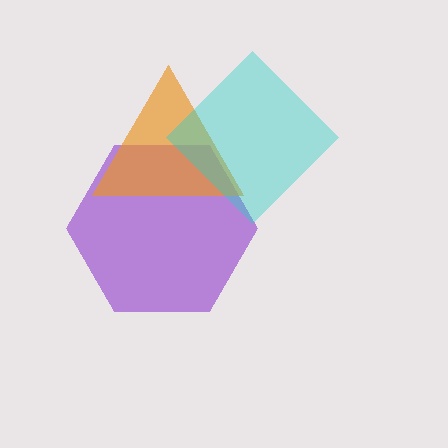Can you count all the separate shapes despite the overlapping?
Yes, there are 3 separate shapes.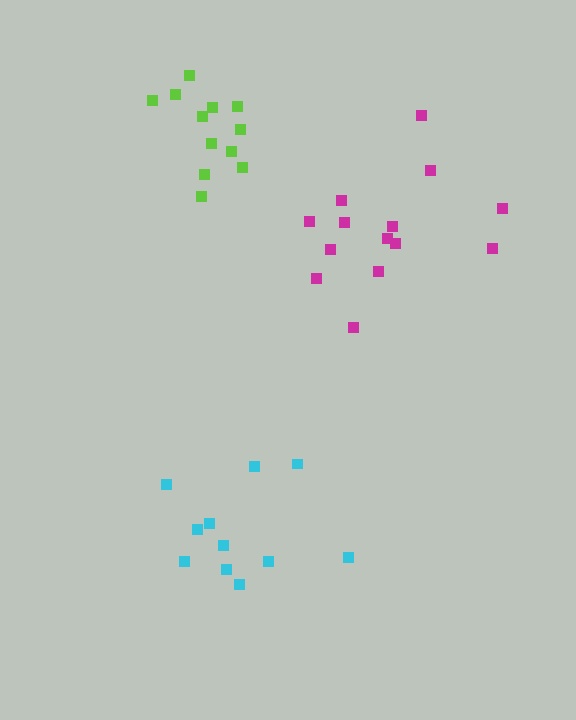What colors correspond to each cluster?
The clusters are colored: magenta, cyan, lime.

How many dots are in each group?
Group 1: 14 dots, Group 2: 11 dots, Group 3: 12 dots (37 total).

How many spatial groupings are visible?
There are 3 spatial groupings.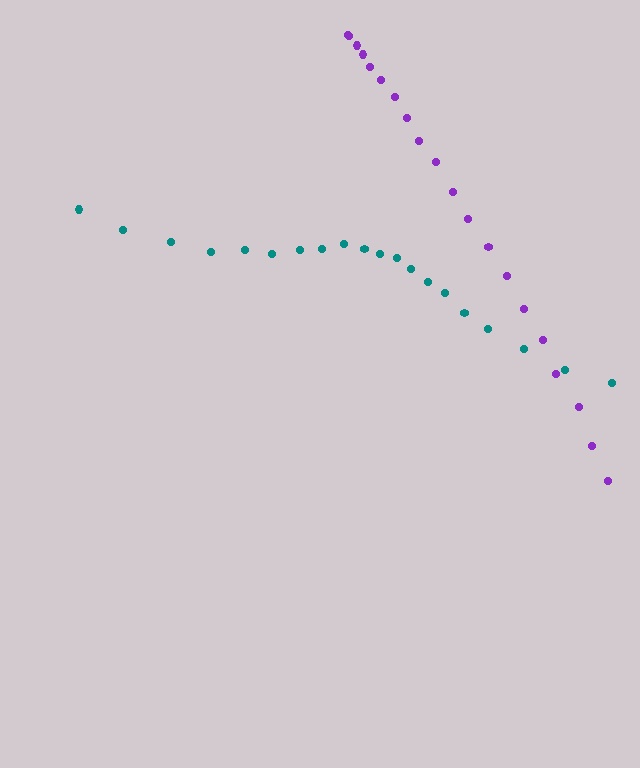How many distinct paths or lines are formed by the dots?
There are 2 distinct paths.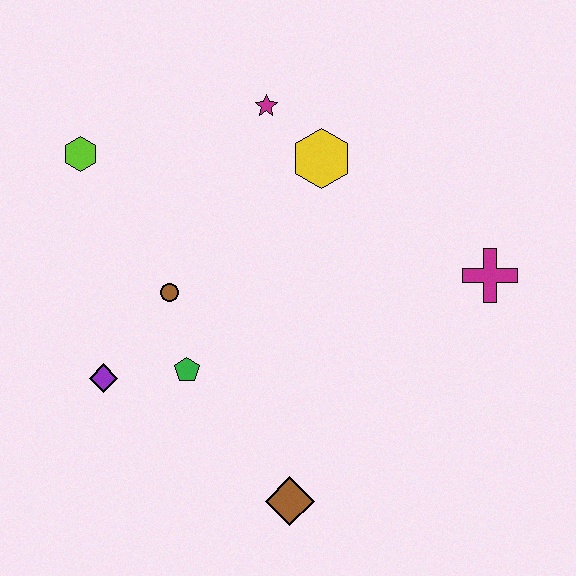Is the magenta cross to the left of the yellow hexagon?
No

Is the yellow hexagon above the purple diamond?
Yes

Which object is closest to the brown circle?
The green pentagon is closest to the brown circle.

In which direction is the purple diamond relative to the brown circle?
The purple diamond is below the brown circle.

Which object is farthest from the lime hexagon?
The magenta cross is farthest from the lime hexagon.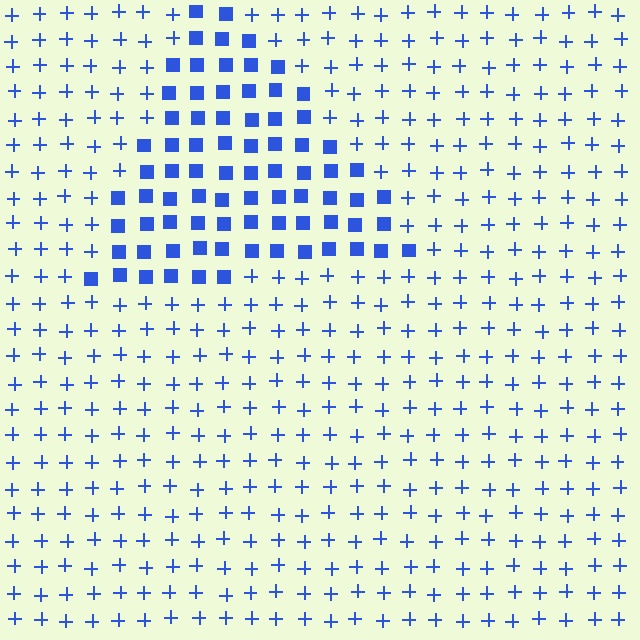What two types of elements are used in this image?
The image uses squares inside the triangle region and plus signs outside it.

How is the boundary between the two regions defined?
The boundary is defined by a change in element shape: squares inside vs. plus signs outside. All elements share the same color and spacing.